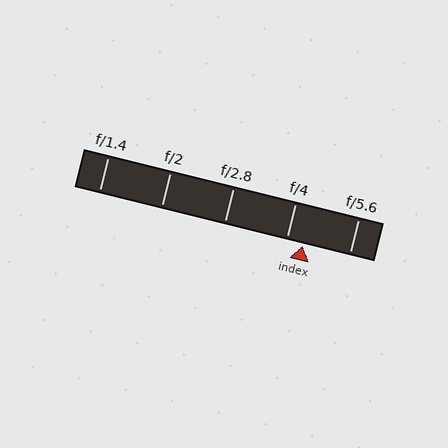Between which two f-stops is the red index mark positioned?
The index mark is between f/4 and f/5.6.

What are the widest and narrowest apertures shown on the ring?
The widest aperture shown is f/1.4 and the narrowest is f/5.6.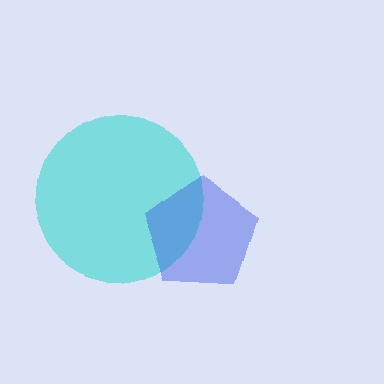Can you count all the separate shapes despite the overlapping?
Yes, there are 2 separate shapes.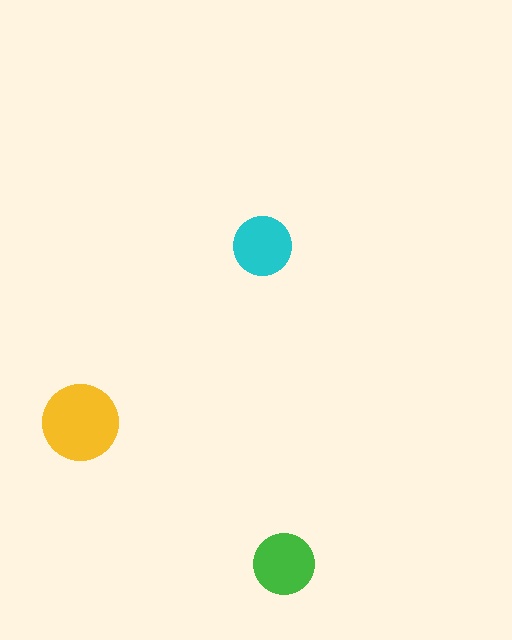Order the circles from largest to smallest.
the yellow one, the green one, the cyan one.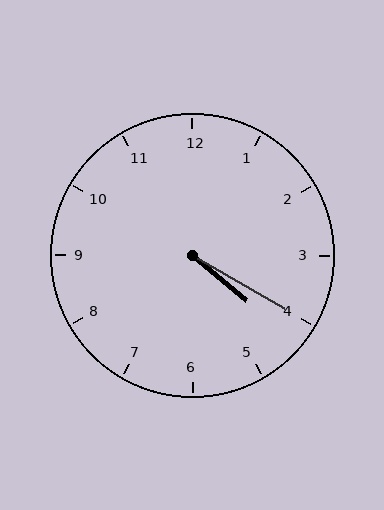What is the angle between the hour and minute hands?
Approximately 10 degrees.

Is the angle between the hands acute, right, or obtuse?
It is acute.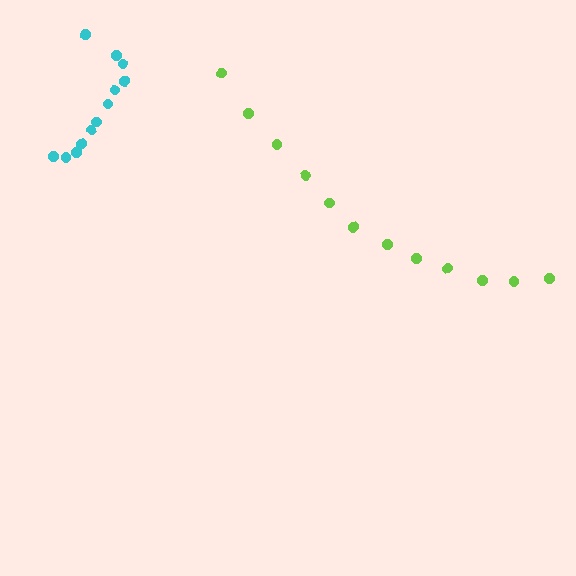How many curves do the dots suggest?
There are 2 distinct paths.